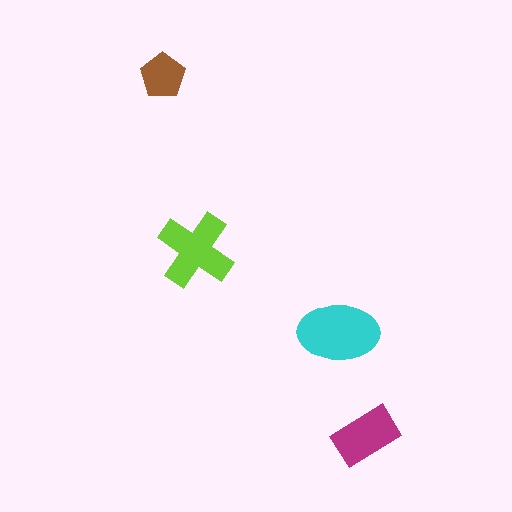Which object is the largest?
The cyan ellipse.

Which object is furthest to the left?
The brown pentagon is leftmost.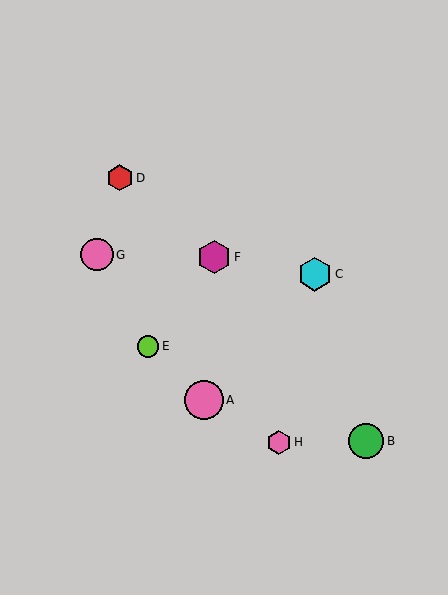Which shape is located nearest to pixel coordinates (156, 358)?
The lime circle (labeled E) at (148, 346) is nearest to that location.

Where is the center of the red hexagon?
The center of the red hexagon is at (120, 178).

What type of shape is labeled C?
Shape C is a cyan hexagon.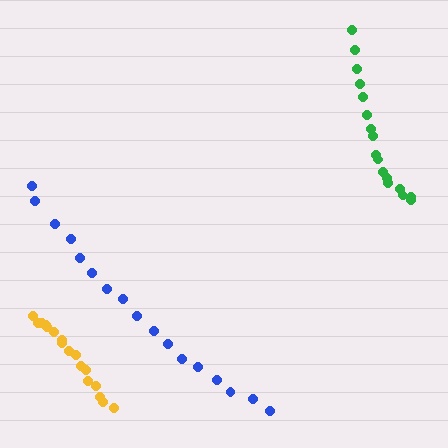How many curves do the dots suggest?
There are 3 distinct paths.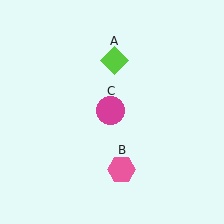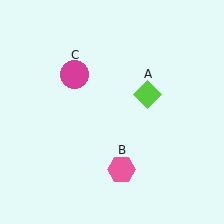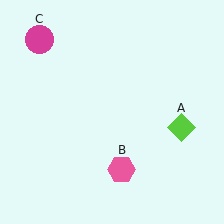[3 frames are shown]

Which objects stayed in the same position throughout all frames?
Pink hexagon (object B) remained stationary.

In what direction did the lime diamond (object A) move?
The lime diamond (object A) moved down and to the right.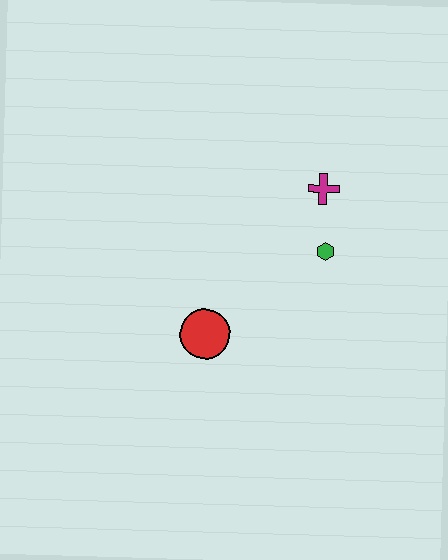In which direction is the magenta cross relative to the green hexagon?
The magenta cross is above the green hexagon.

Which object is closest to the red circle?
The green hexagon is closest to the red circle.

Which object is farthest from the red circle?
The magenta cross is farthest from the red circle.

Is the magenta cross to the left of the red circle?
No